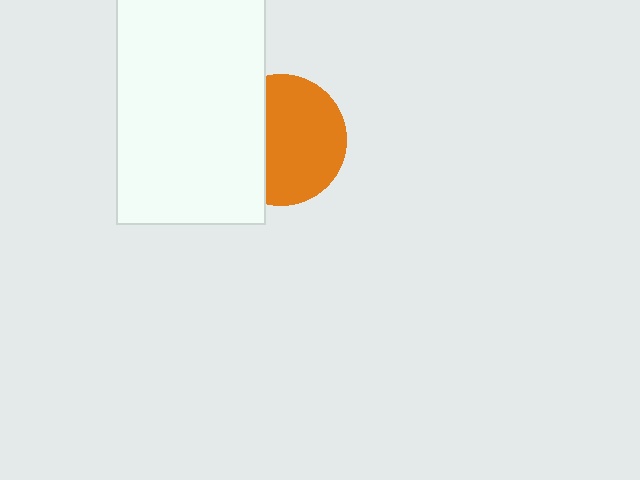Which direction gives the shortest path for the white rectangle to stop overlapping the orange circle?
Moving left gives the shortest separation.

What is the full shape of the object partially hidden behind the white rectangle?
The partially hidden object is an orange circle.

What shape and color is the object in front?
The object in front is a white rectangle.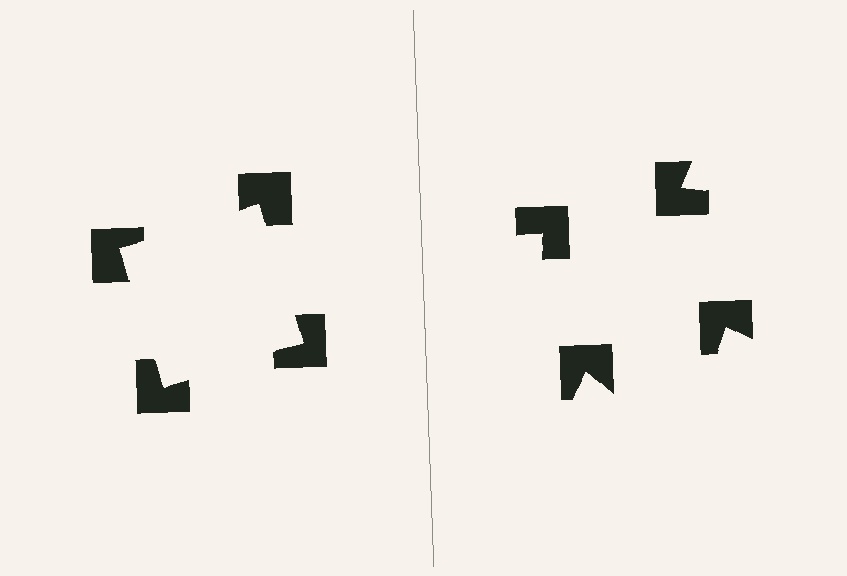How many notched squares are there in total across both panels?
8 — 4 on each side.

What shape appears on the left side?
An illusory square.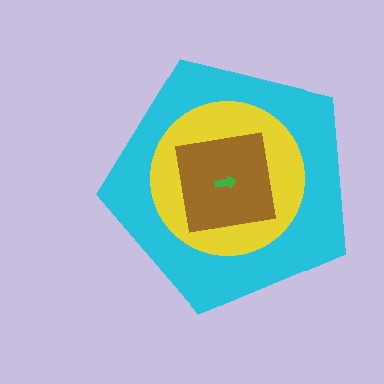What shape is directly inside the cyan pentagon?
The yellow circle.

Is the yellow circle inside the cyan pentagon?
Yes.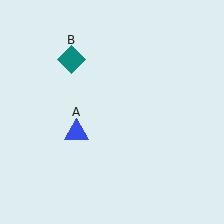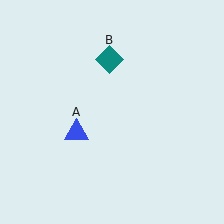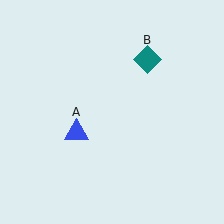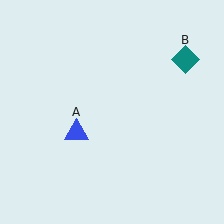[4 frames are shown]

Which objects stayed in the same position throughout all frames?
Blue triangle (object A) remained stationary.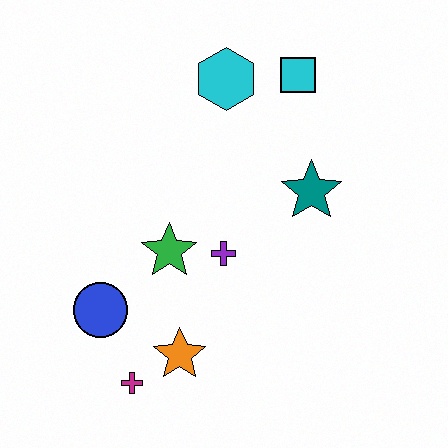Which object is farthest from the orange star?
The cyan square is farthest from the orange star.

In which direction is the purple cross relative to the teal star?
The purple cross is to the left of the teal star.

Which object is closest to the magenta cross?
The orange star is closest to the magenta cross.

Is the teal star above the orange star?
Yes